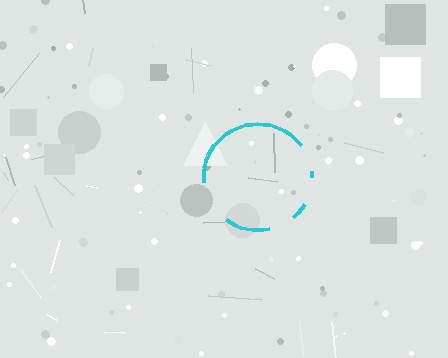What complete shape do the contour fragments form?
The contour fragments form a circle.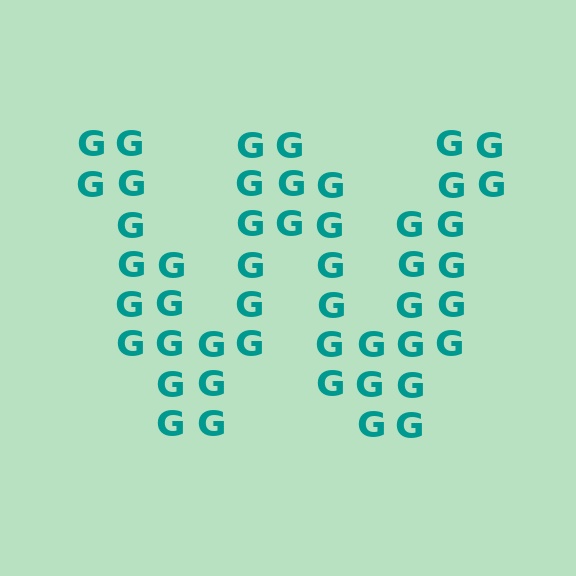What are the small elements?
The small elements are letter G's.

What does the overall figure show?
The overall figure shows the letter W.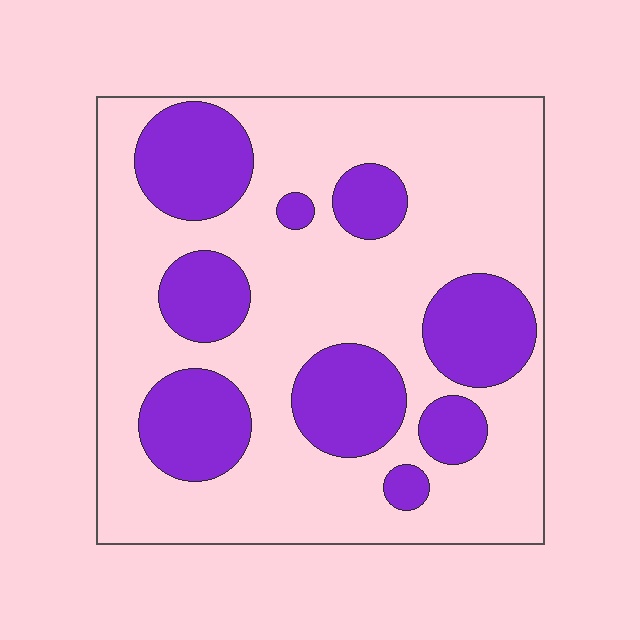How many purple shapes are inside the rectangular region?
9.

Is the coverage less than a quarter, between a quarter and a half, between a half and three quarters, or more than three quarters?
Between a quarter and a half.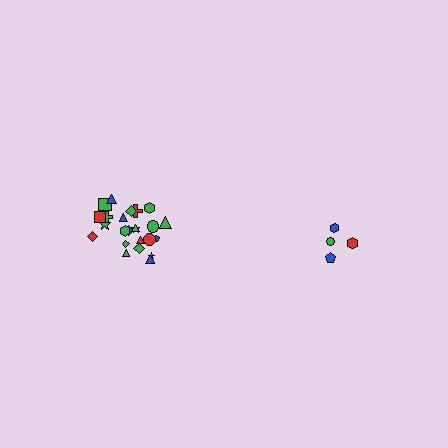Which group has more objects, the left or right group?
The left group.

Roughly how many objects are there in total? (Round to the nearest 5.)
Roughly 30 objects in total.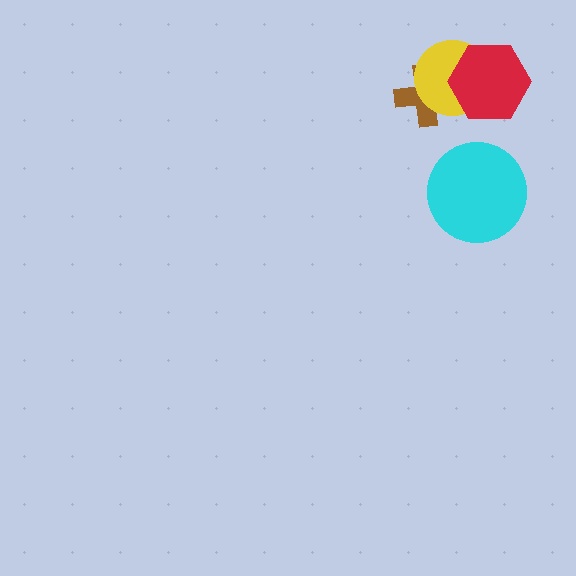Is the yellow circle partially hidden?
Yes, it is partially covered by another shape.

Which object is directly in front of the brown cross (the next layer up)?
The yellow circle is directly in front of the brown cross.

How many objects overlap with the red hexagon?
2 objects overlap with the red hexagon.